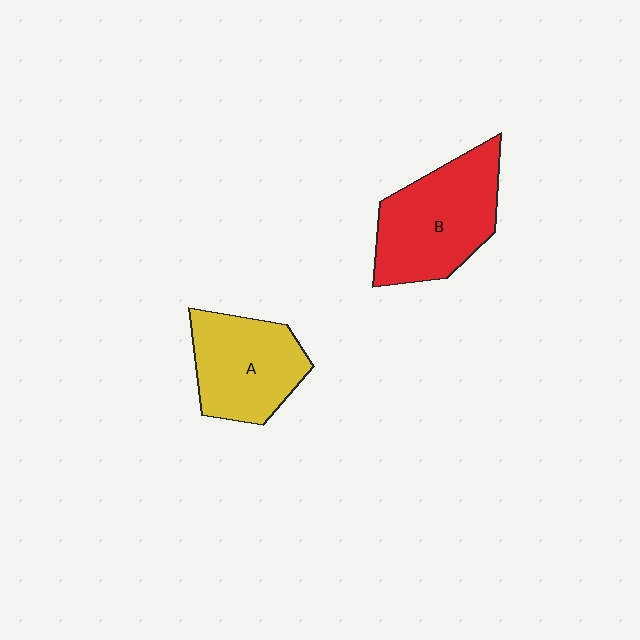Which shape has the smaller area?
Shape A (yellow).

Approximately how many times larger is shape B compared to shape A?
Approximately 1.2 times.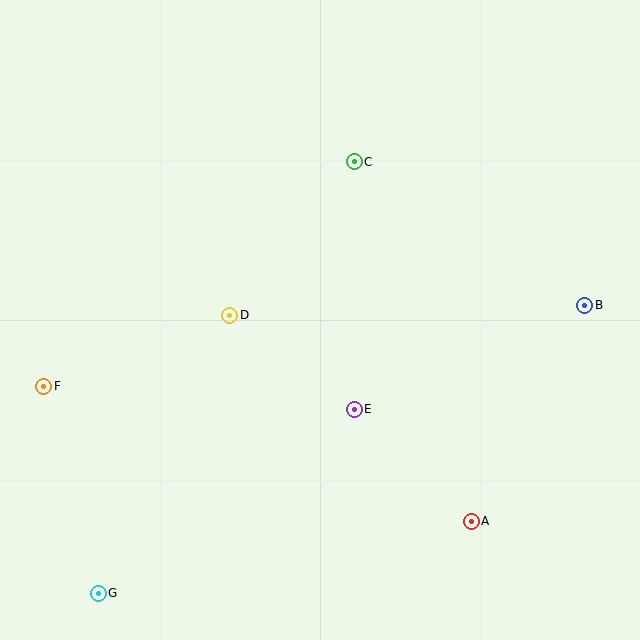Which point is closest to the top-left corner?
Point F is closest to the top-left corner.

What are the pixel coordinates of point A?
Point A is at (471, 521).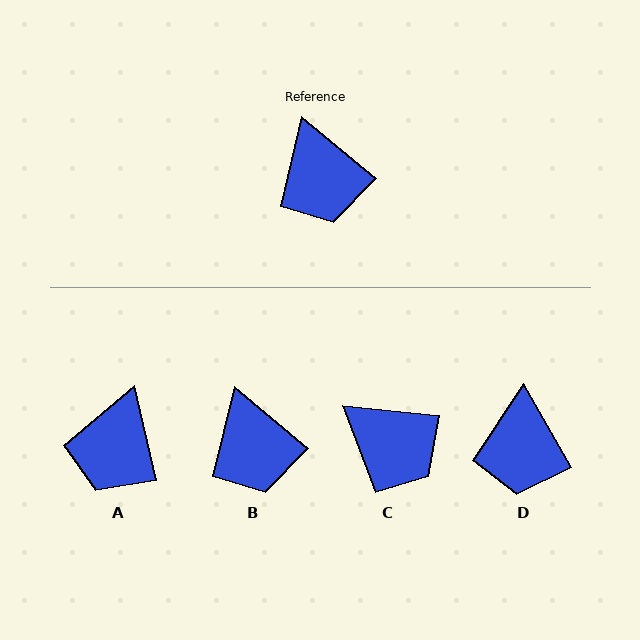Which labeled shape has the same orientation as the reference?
B.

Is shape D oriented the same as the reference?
No, it is off by about 20 degrees.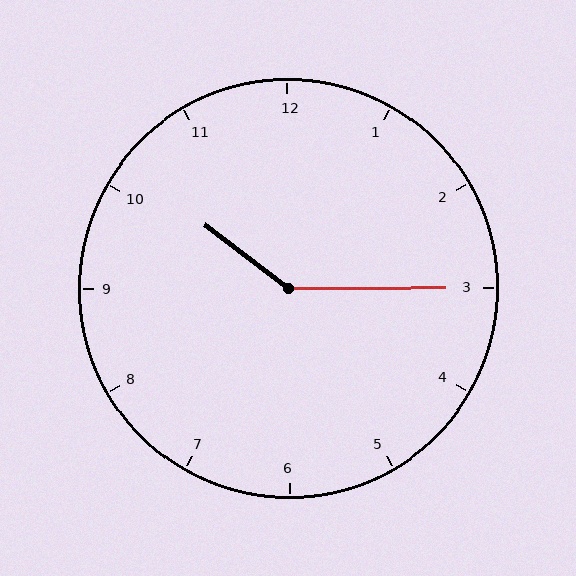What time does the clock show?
10:15.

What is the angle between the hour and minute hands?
Approximately 142 degrees.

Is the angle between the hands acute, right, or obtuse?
It is obtuse.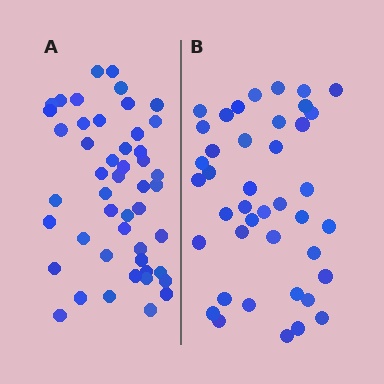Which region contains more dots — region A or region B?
Region A (the left region) has more dots.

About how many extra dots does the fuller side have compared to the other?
Region A has roughly 8 or so more dots than region B.